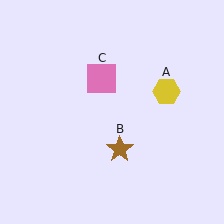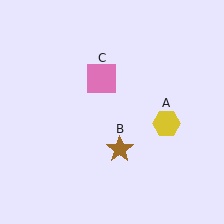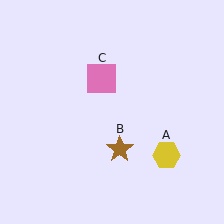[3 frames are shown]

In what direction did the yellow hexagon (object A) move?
The yellow hexagon (object A) moved down.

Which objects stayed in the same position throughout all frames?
Brown star (object B) and pink square (object C) remained stationary.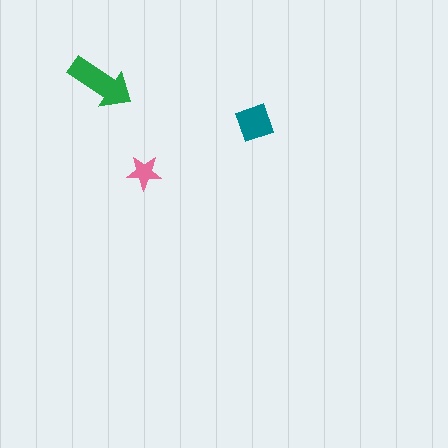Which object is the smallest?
The pink star.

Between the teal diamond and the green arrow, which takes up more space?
The green arrow.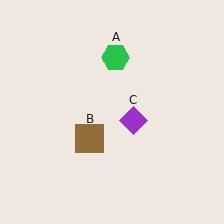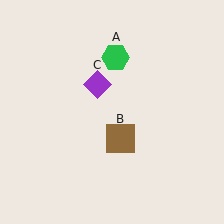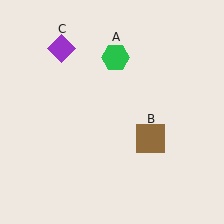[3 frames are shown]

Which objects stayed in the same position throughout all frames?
Green hexagon (object A) remained stationary.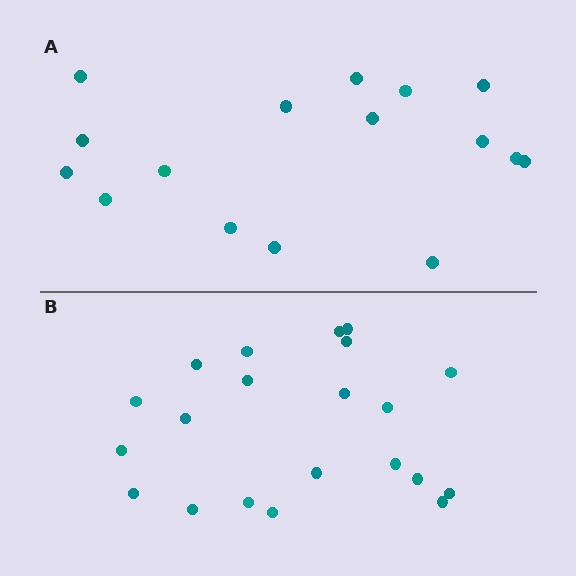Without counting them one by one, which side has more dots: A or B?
Region B (the bottom region) has more dots.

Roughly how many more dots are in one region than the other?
Region B has about 5 more dots than region A.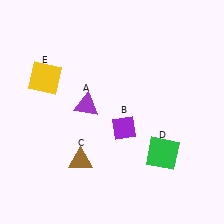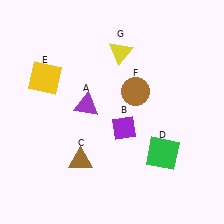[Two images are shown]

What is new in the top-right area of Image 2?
A yellow triangle (G) was added in the top-right area of Image 2.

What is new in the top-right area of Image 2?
A brown circle (F) was added in the top-right area of Image 2.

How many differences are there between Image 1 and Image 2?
There are 2 differences between the two images.